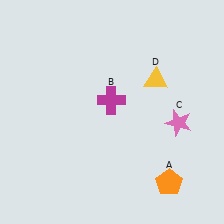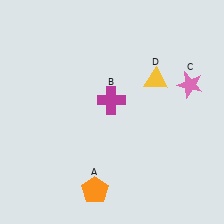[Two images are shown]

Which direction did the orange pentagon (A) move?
The orange pentagon (A) moved left.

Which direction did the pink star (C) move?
The pink star (C) moved up.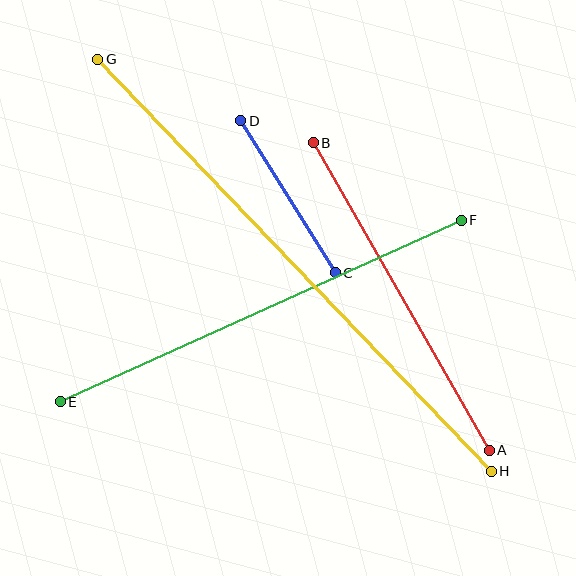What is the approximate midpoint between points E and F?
The midpoint is at approximately (261, 311) pixels.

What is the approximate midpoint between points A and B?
The midpoint is at approximately (401, 297) pixels.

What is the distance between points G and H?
The distance is approximately 570 pixels.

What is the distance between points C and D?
The distance is approximately 179 pixels.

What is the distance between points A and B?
The distance is approximately 354 pixels.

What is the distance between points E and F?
The distance is approximately 440 pixels.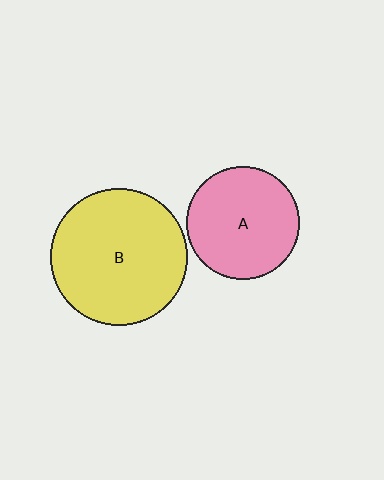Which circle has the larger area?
Circle B (yellow).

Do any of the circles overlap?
No, none of the circles overlap.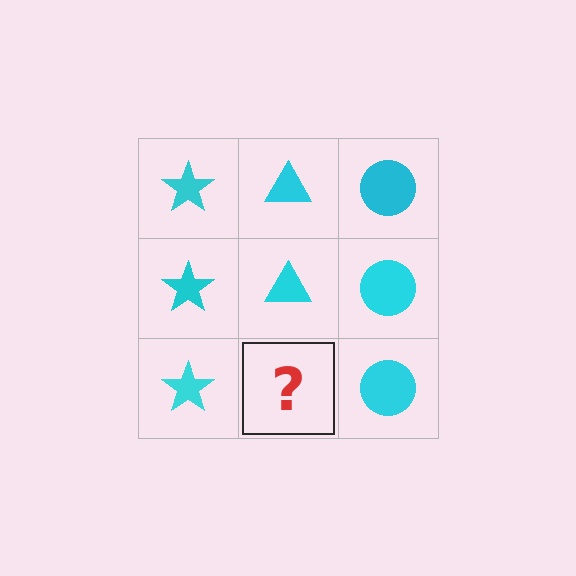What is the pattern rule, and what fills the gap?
The rule is that each column has a consistent shape. The gap should be filled with a cyan triangle.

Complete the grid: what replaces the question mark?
The question mark should be replaced with a cyan triangle.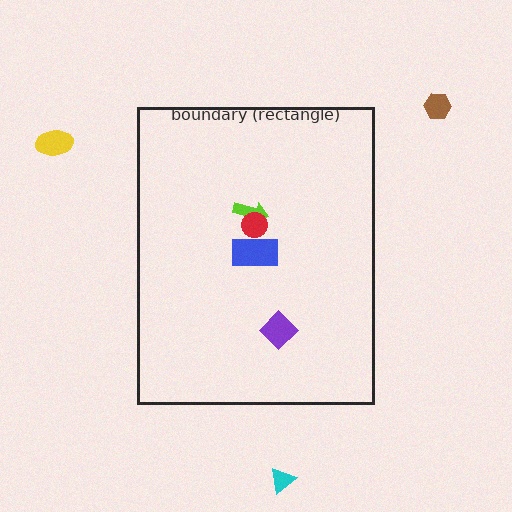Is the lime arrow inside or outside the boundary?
Inside.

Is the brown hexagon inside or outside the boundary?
Outside.